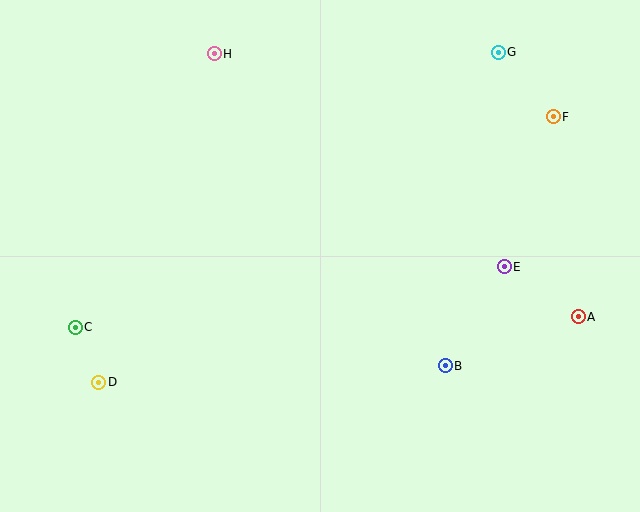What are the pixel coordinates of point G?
Point G is at (498, 52).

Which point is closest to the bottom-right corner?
Point A is closest to the bottom-right corner.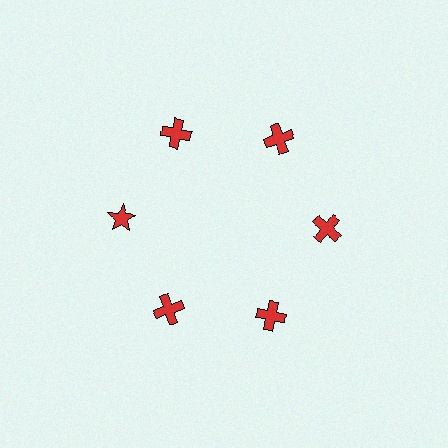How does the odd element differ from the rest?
It has a different shape: star instead of cross.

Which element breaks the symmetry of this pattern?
The red star at roughly the 9 o'clock position breaks the symmetry. All other shapes are red crosses.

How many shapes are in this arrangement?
There are 6 shapes arranged in a ring pattern.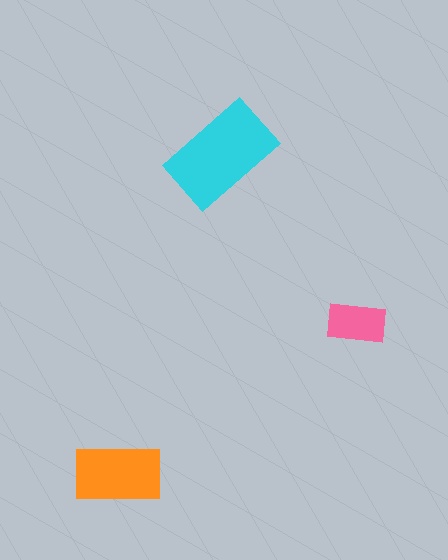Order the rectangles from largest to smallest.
the cyan one, the orange one, the pink one.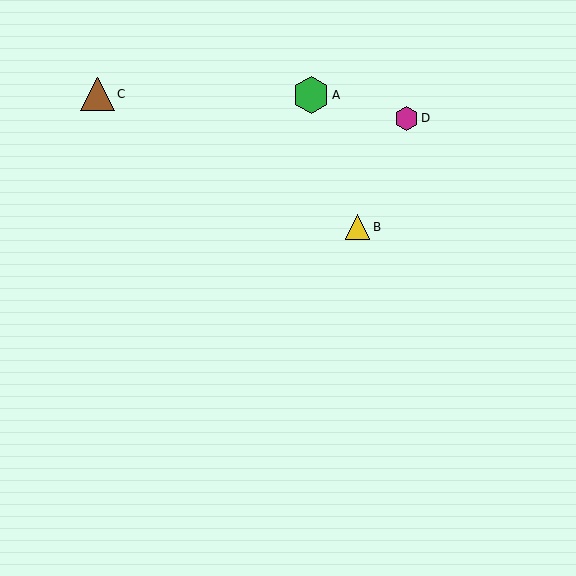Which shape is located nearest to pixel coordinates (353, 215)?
The yellow triangle (labeled B) at (358, 227) is nearest to that location.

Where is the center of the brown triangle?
The center of the brown triangle is at (97, 94).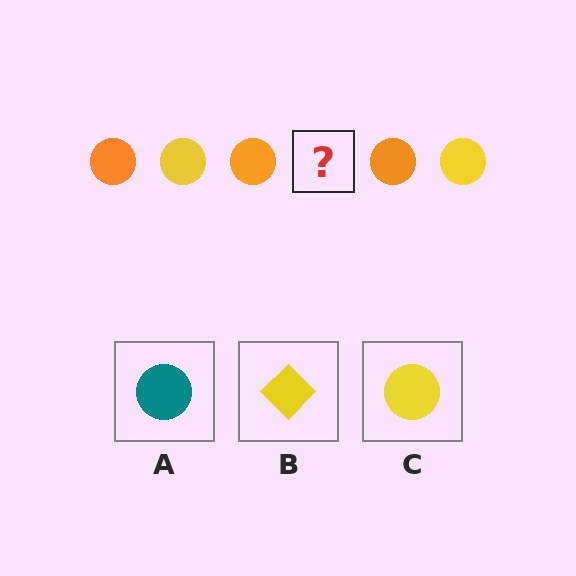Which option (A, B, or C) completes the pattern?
C.